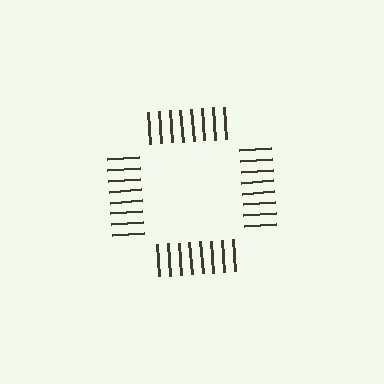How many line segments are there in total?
32 — 8 along each of the 4 edges.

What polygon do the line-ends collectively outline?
An illusory square — the line segments terminate on its edges but no continuous stroke is drawn.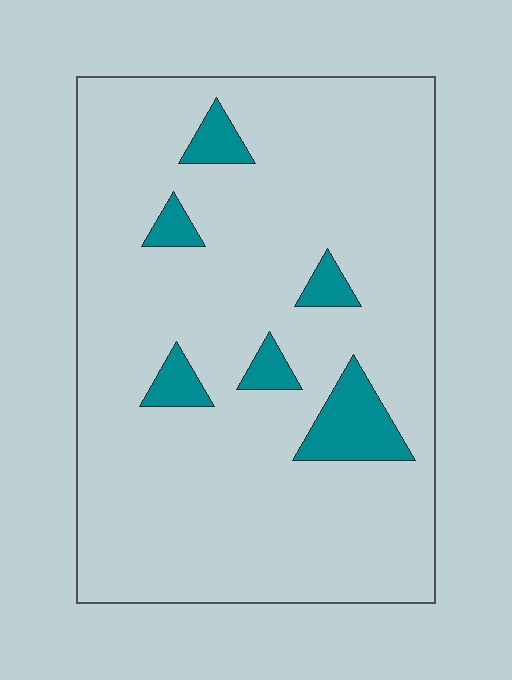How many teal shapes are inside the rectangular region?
6.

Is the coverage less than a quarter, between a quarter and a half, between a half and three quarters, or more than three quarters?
Less than a quarter.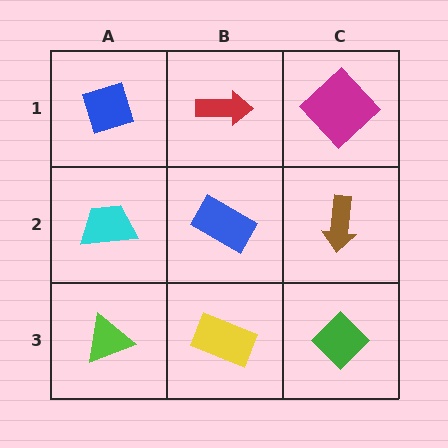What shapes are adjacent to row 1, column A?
A cyan trapezoid (row 2, column A), a red arrow (row 1, column B).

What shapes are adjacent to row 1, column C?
A brown arrow (row 2, column C), a red arrow (row 1, column B).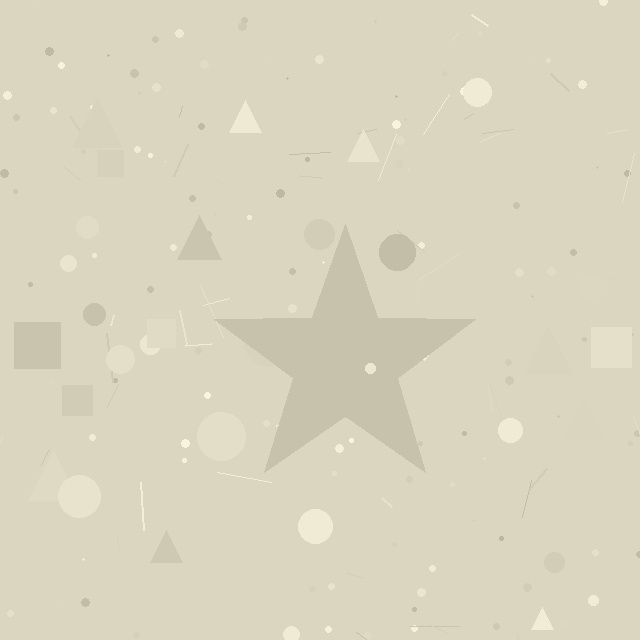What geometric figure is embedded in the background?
A star is embedded in the background.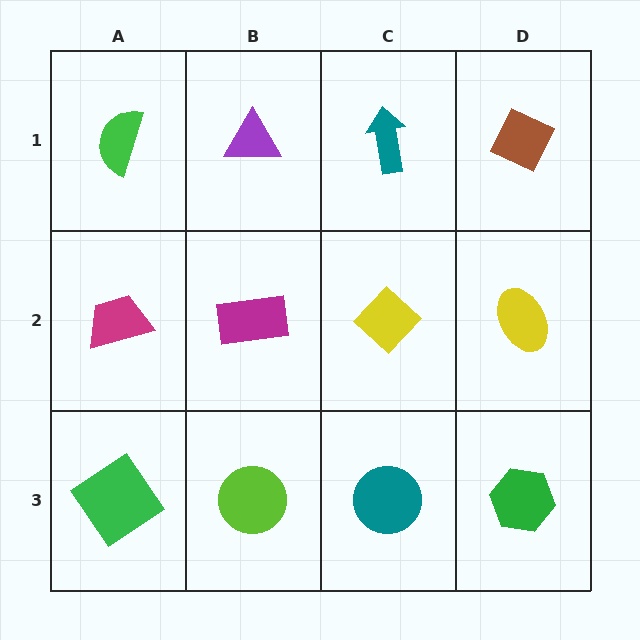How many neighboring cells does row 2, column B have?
4.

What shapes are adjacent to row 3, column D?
A yellow ellipse (row 2, column D), a teal circle (row 3, column C).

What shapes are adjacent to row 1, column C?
A yellow diamond (row 2, column C), a purple triangle (row 1, column B), a brown diamond (row 1, column D).